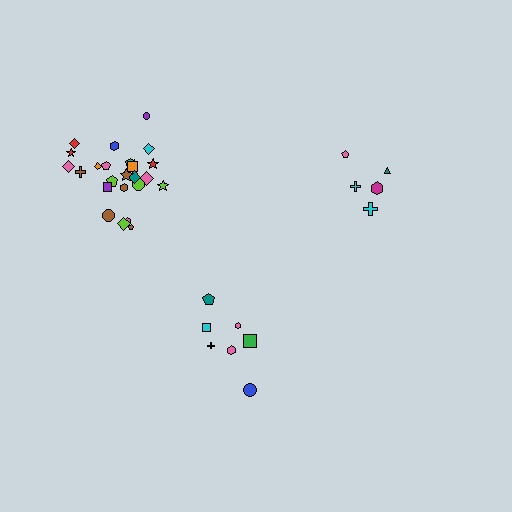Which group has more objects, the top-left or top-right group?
The top-left group.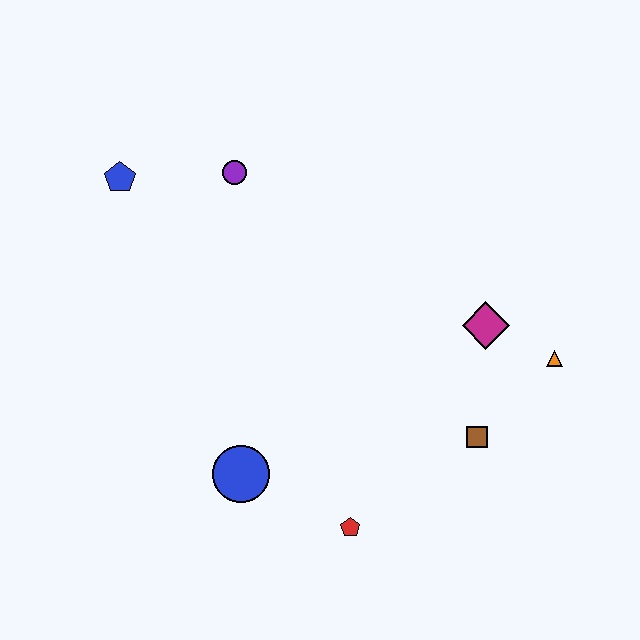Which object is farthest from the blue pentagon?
The orange triangle is farthest from the blue pentagon.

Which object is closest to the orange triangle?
The magenta diamond is closest to the orange triangle.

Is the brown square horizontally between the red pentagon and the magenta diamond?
Yes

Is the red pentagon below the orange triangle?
Yes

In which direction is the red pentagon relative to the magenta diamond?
The red pentagon is below the magenta diamond.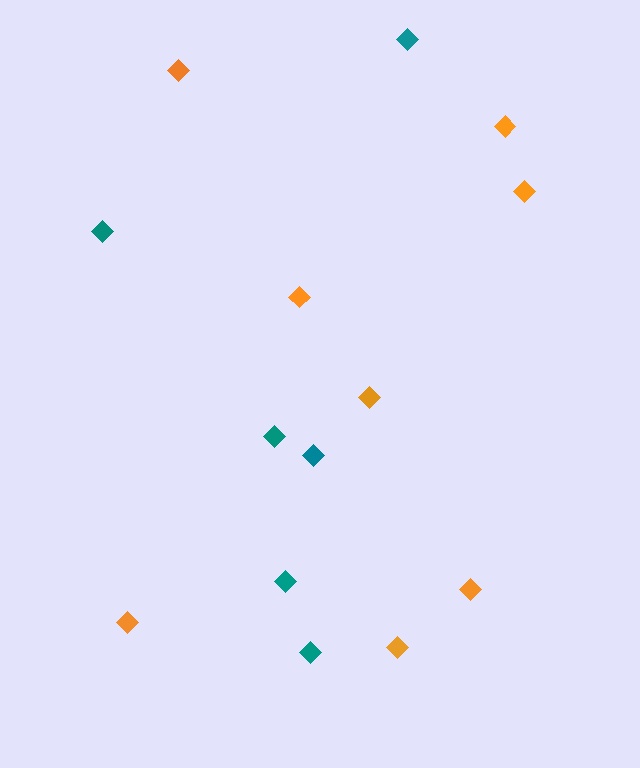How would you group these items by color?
There are 2 groups: one group of orange diamonds (8) and one group of teal diamonds (6).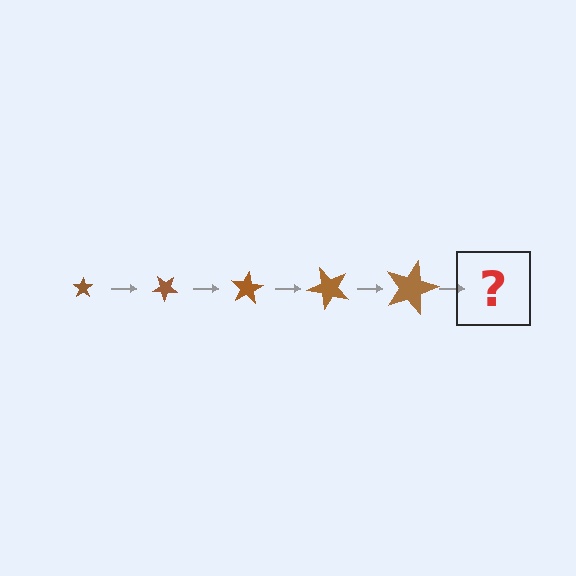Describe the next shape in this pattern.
It should be a star, larger than the previous one and rotated 200 degrees from the start.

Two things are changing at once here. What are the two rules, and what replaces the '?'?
The two rules are that the star grows larger each step and it rotates 40 degrees each step. The '?' should be a star, larger than the previous one and rotated 200 degrees from the start.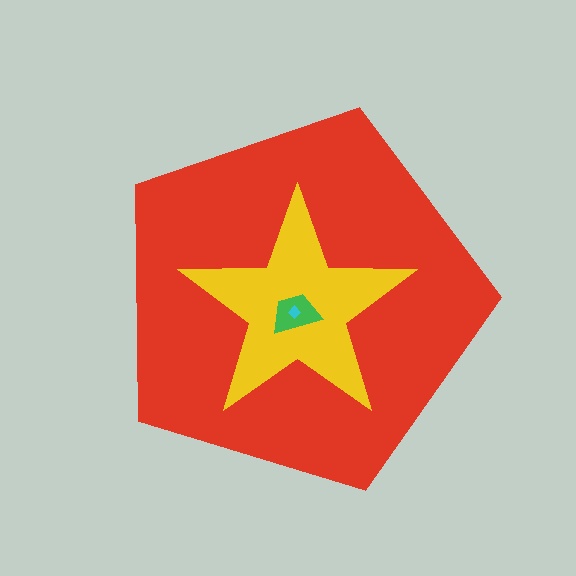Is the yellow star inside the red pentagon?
Yes.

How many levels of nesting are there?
4.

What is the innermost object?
The cyan diamond.